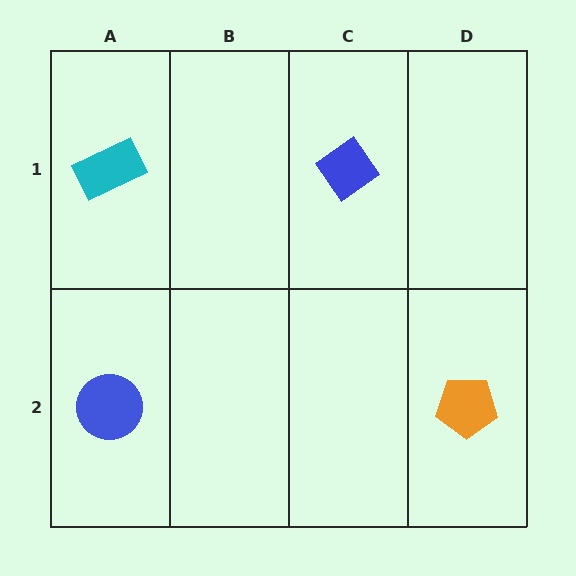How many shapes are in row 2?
2 shapes.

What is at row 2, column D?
An orange pentagon.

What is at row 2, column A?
A blue circle.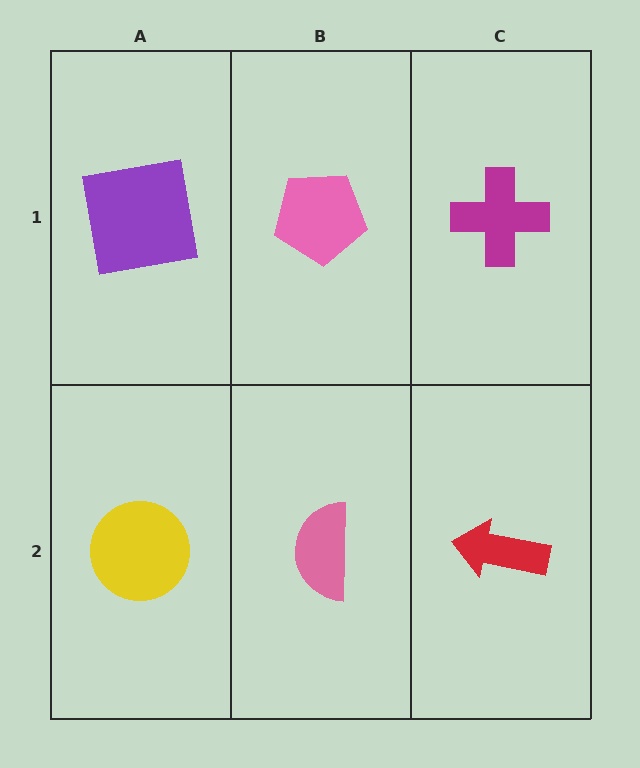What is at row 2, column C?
A red arrow.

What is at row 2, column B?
A pink semicircle.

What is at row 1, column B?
A pink pentagon.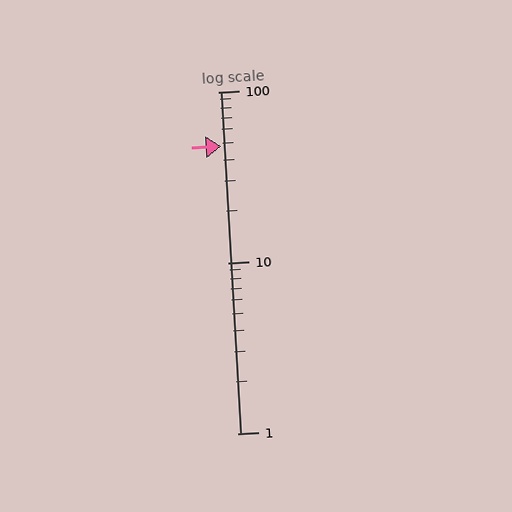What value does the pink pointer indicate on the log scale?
The pointer indicates approximately 48.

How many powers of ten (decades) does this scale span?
The scale spans 2 decades, from 1 to 100.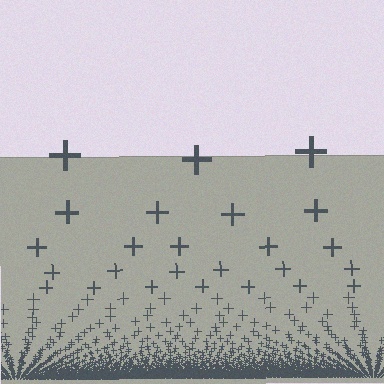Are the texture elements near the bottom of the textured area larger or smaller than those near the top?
Smaller. The gradient is inverted — elements near the bottom are smaller and denser.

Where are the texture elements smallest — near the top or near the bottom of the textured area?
Near the bottom.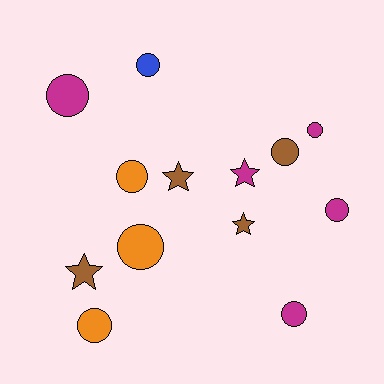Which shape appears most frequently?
Circle, with 9 objects.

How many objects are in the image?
There are 13 objects.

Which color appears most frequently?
Magenta, with 5 objects.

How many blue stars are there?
There are no blue stars.